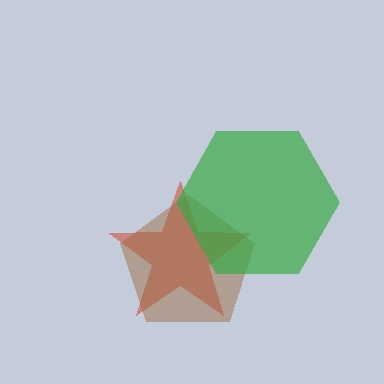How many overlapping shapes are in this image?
There are 3 overlapping shapes in the image.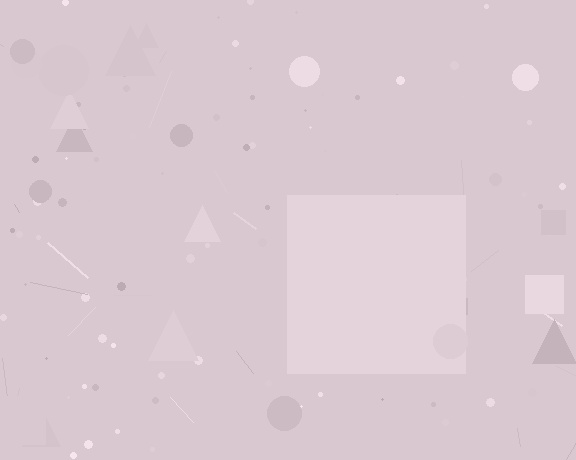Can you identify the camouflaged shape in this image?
The camouflaged shape is a square.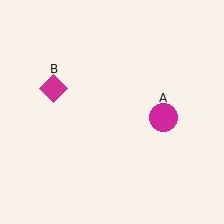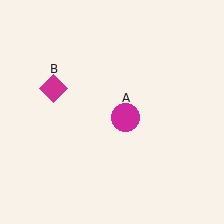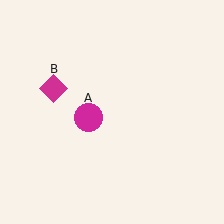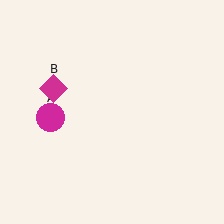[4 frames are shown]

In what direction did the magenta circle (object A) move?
The magenta circle (object A) moved left.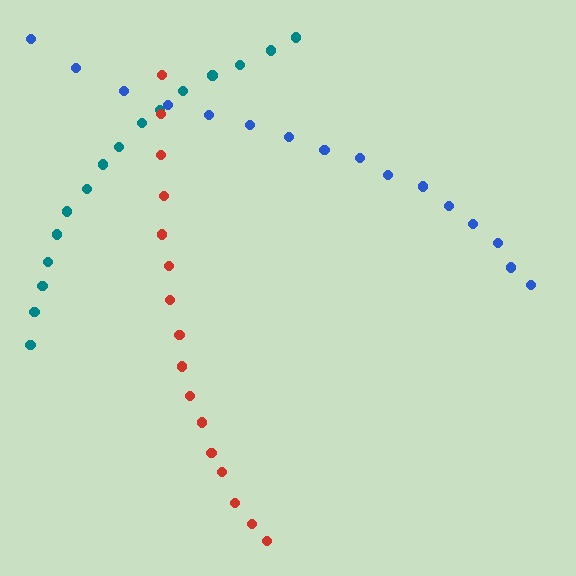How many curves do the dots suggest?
There are 3 distinct paths.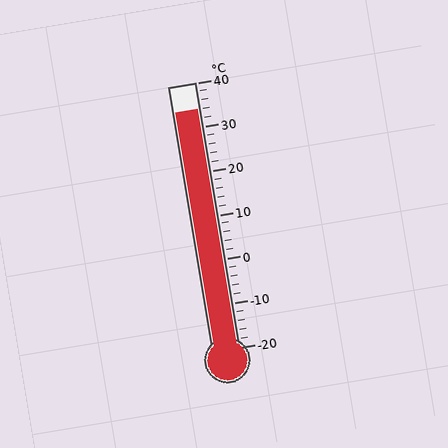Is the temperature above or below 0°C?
The temperature is above 0°C.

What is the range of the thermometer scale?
The thermometer scale ranges from -20°C to 40°C.